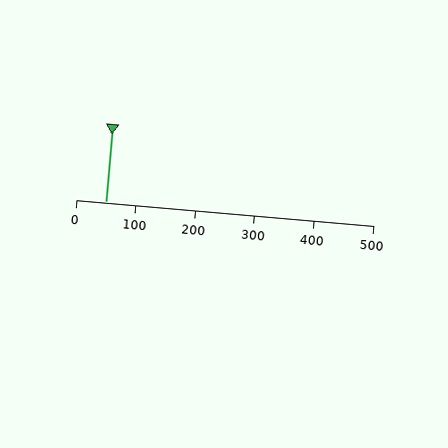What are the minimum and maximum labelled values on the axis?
The axis runs from 0 to 500.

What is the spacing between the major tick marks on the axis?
The major ticks are spaced 100 apart.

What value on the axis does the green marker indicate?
The marker indicates approximately 50.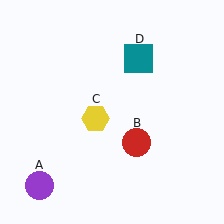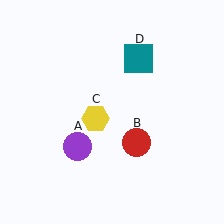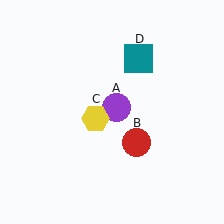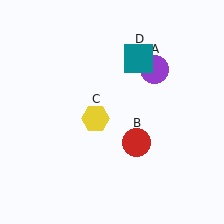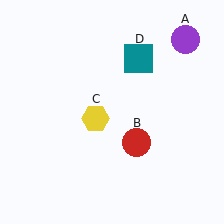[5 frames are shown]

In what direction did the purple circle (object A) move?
The purple circle (object A) moved up and to the right.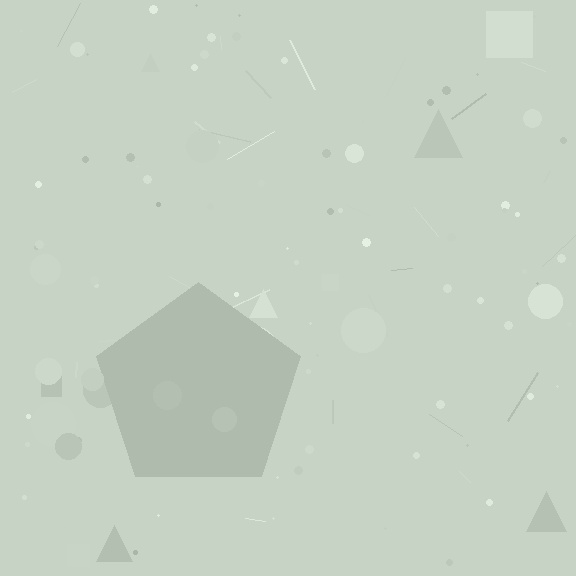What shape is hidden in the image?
A pentagon is hidden in the image.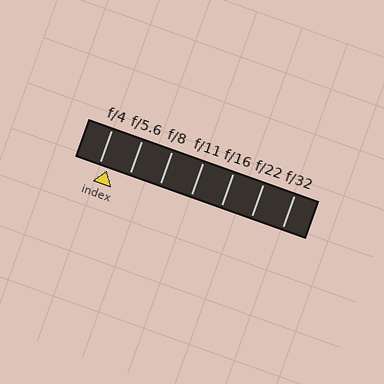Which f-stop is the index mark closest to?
The index mark is closest to f/4.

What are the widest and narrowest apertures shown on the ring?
The widest aperture shown is f/4 and the narrowest is f/32.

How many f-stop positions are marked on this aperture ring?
There are 7 f-stop positions marked.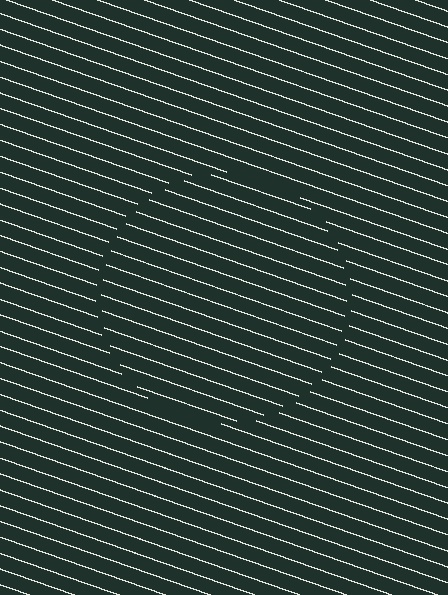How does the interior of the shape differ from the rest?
The interior of the shape contains the same grating, shifted by half a period — the contour is defined by the phase discontinuity where line-ends from the inner and outer gratings abut.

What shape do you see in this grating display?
An illusory circle. The interior of the shape contains the same grating, shifted by half a period — the contour is defined by the phase discontinuity where line-ends from the inner and outer gratings abut.